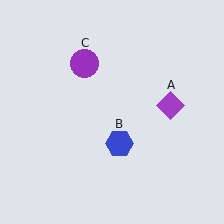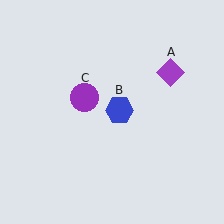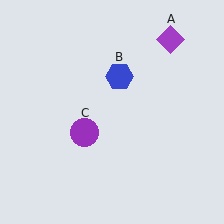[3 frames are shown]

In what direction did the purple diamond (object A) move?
The purple diamond (object A) moved up.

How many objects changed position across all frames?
3 objects changed position: purple diamond (object A), blue hexagon (object B), purple circle (object C).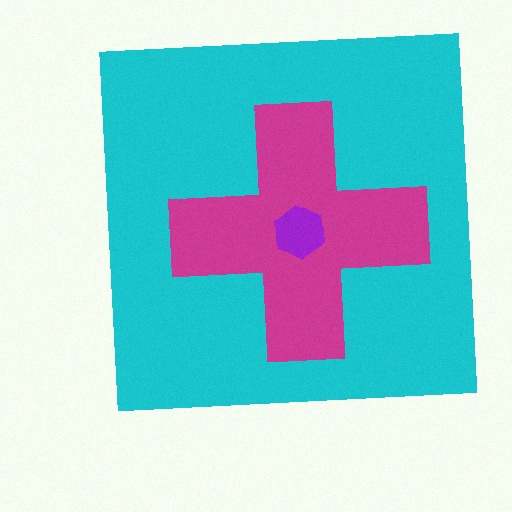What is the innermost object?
The purple hexagon.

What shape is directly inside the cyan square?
The magenta cross.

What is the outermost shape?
The cyan square.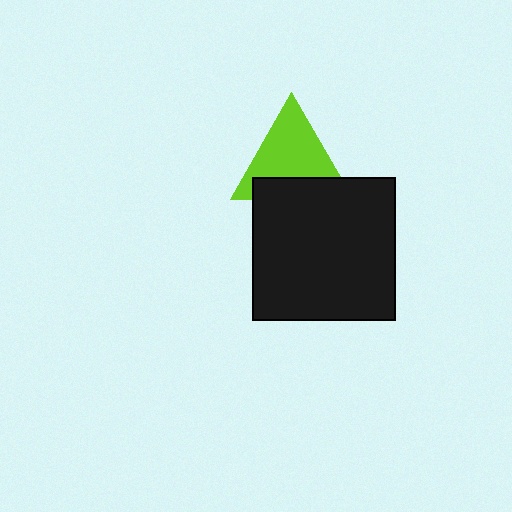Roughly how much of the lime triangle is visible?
Most of it is visible (roughly 68%).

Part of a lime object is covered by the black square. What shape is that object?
It is a triangle.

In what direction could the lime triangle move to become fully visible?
The lime triangle could move up. That would shift it out from behind the black square entirely.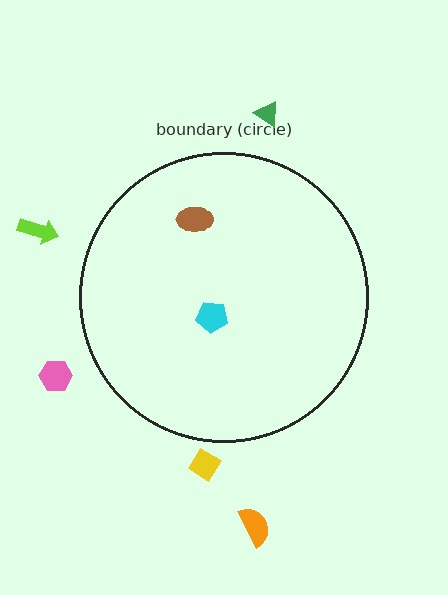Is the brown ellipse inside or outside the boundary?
Inside.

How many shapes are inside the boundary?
2 inside, 5 outside.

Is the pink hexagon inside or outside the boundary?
Outside.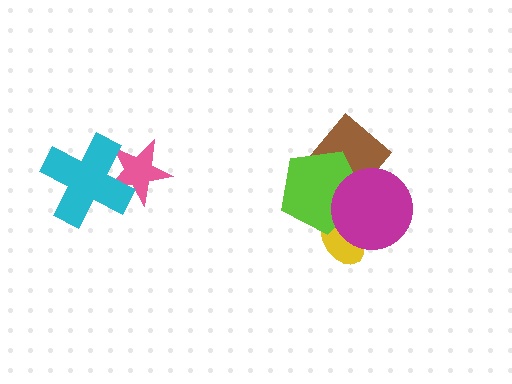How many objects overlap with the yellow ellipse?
2 objects overlap with the yellow ellipse.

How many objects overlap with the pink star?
1 object overlaps with the pink star.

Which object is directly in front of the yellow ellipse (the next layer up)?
The lime pentagon is directly in front of the yellow ellipse.